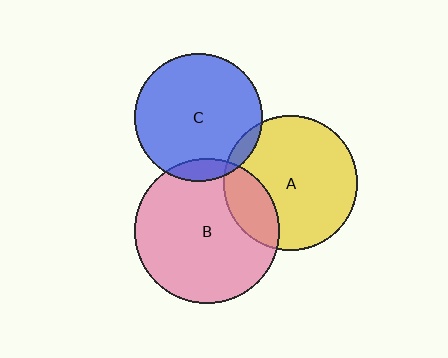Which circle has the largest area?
Circle B (pink).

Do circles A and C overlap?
Yes.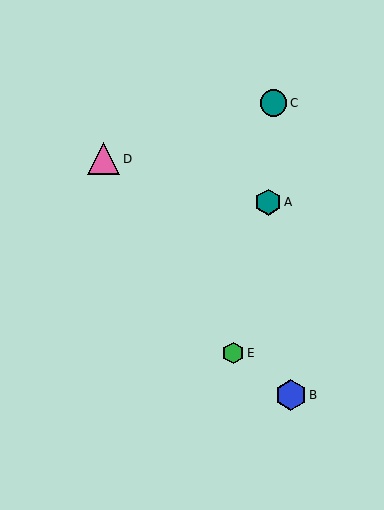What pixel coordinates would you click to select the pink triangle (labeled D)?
Click at (104, 159) to select the pink triangle D.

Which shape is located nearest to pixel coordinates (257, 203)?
The teal hexagon (labeled A) at (268, 202) is nearest to that location.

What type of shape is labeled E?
Shape E is a green hexagon.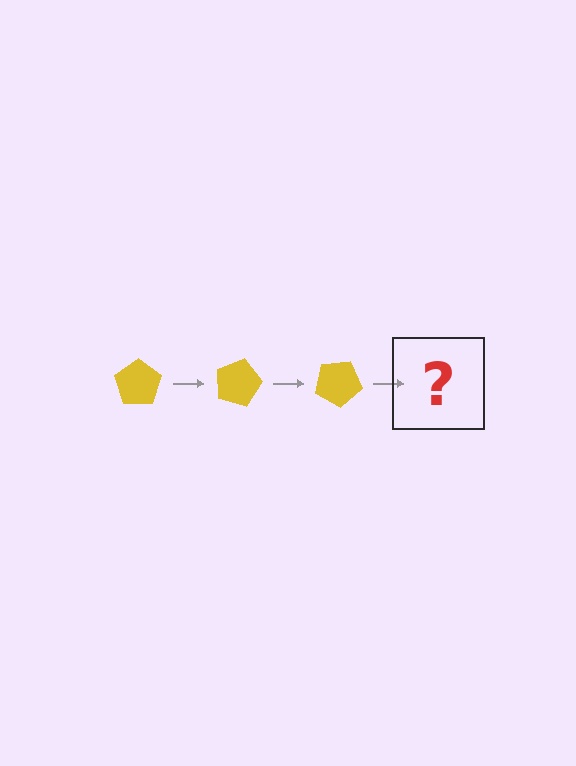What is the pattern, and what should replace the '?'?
The pattern is that the pentagon rotates 15 degrees each step. The '?' should be a yellow pentagon rotated 45 degrees.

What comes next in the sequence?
The next element should be a yellow pentagon rotated 45 degrees.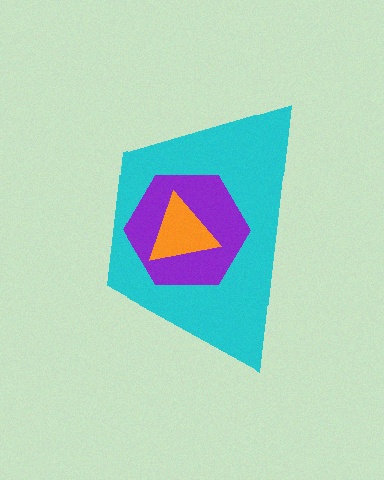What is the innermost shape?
The orange triangle.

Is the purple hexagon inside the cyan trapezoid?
Yes.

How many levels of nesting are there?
3.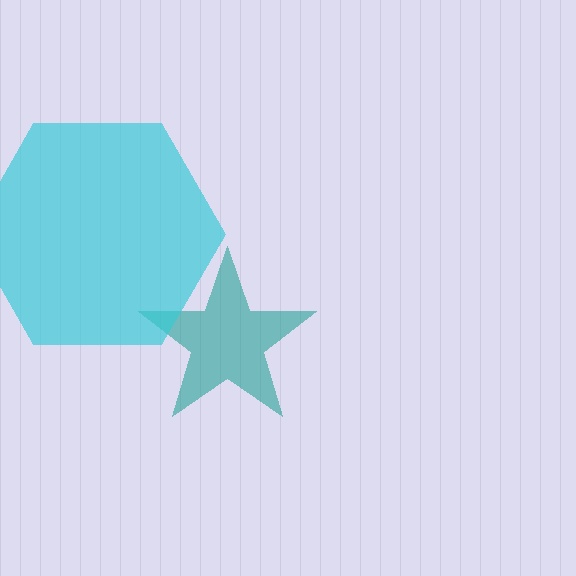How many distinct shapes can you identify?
There are 2 distinct shapes: a teal star, a cyan hexagon.